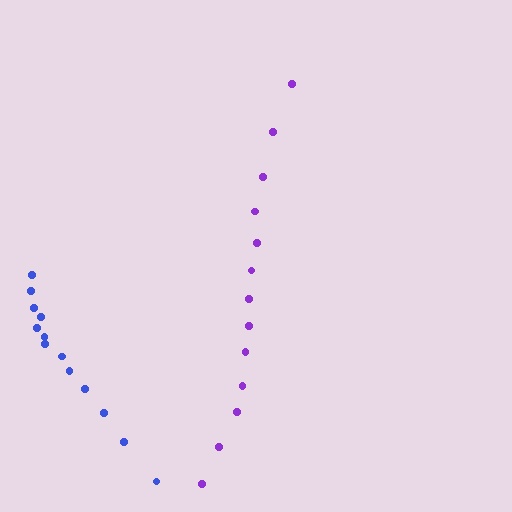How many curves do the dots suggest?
There are 2 distinct paths.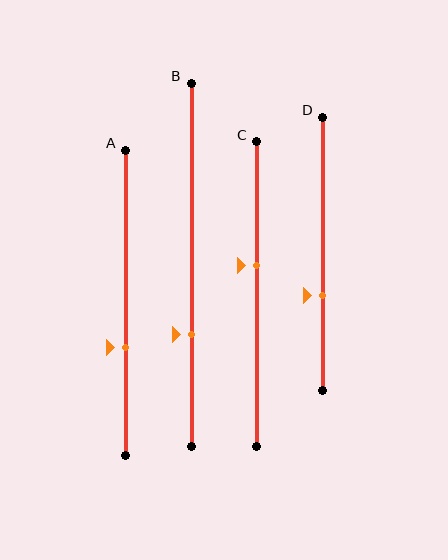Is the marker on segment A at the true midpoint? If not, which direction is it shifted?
No, the marker on segment A is shifted downward by about 15% of the segment length.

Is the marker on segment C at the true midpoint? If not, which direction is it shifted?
No, the marker on segment C is shifted upward by about 9% of the segment length.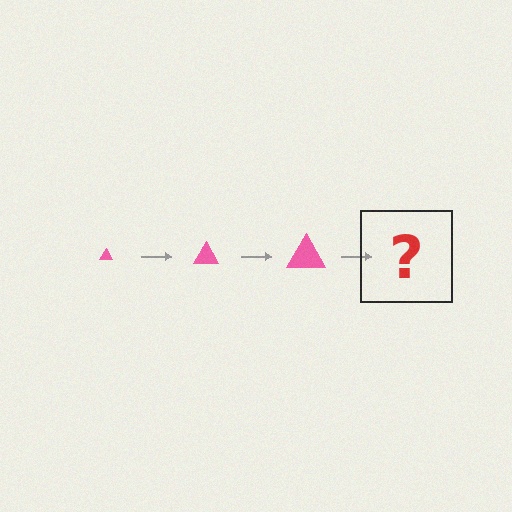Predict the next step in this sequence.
The next step is a pink triangle, larger than the previous one.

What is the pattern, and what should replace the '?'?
The pattern is that the triangle gets progressively larger each step. The '?' should be a pink triangle, larger than the previous one.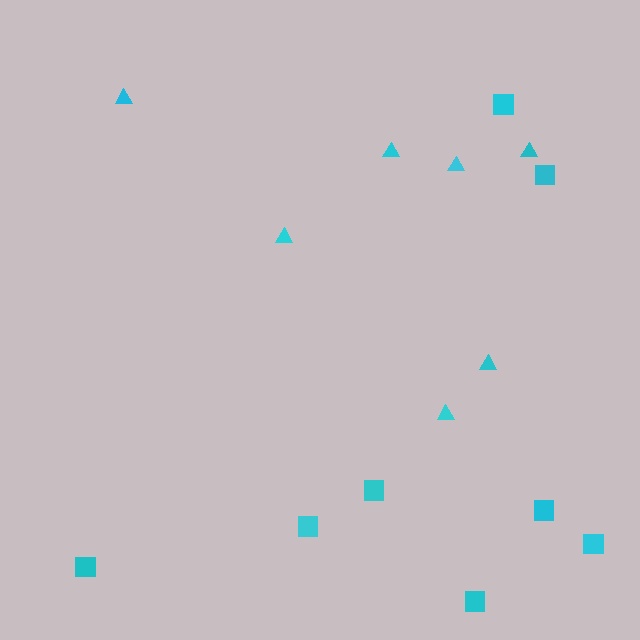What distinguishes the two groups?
There are 2 groups: one group of triangles (7) and one group of squares (8).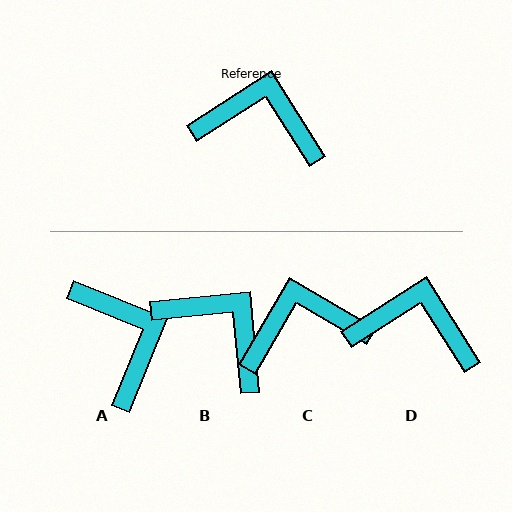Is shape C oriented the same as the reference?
No, it is off by about 27 degrees.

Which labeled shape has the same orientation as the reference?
D.